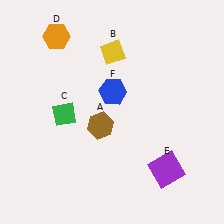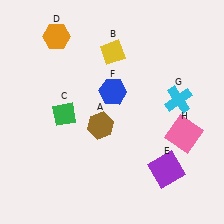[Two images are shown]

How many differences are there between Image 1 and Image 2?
There are 2 differences between the two images.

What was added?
A cyan cross (G), a pink square (H) were added in Image 2.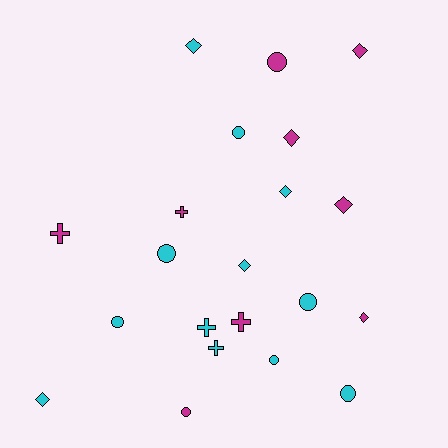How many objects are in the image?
There are 21 objects.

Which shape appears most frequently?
Circle, with 8 objects.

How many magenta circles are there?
There are 2 magenta circles.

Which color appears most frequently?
Cyan, with 12 objects.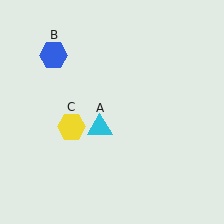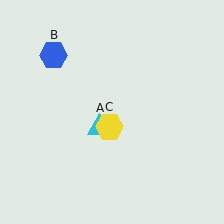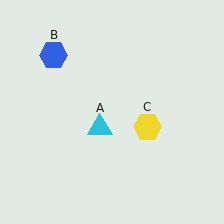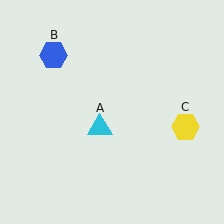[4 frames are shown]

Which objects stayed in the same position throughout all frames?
Cyan triangle (object A) and blue hexagon (object B) remained stationary.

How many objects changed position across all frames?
1 object changed position: yellow hexagon (object C).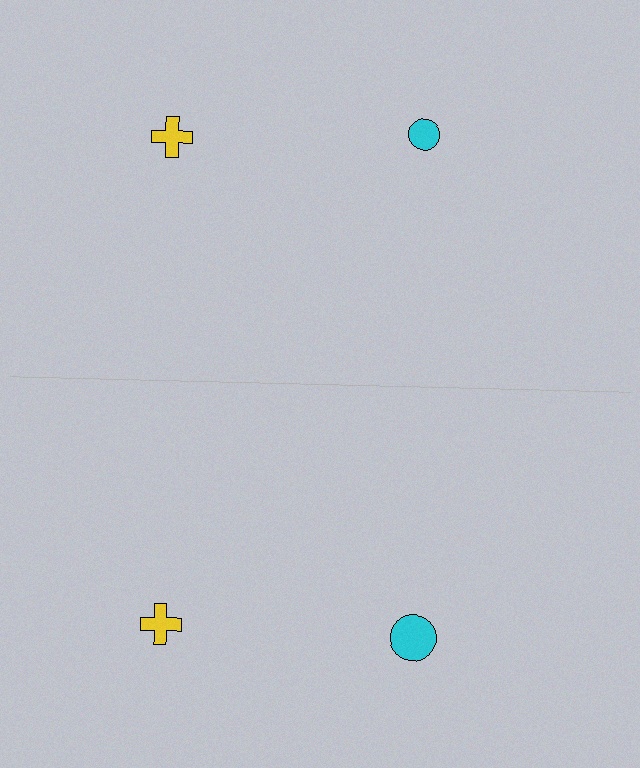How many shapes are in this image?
There are 4 shapes in this image.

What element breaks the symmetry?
The cyan circle on the bottom side has a different size than its mirror counterpart.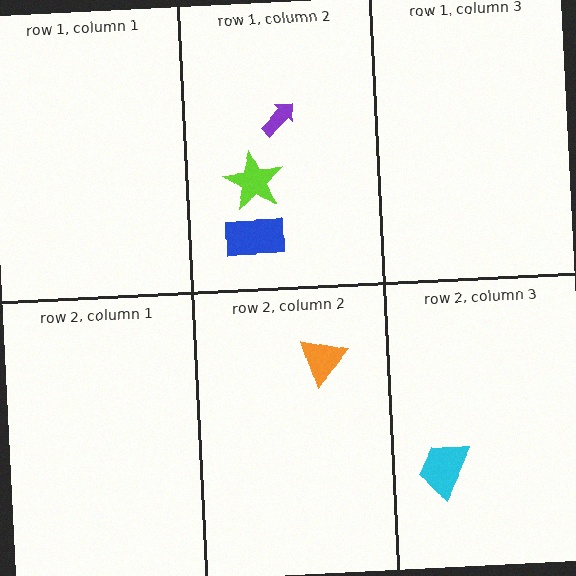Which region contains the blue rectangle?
The row 1, column 2 region.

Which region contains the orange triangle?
The row 2, column 2 region.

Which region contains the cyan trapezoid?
The row 2, column 3 region.